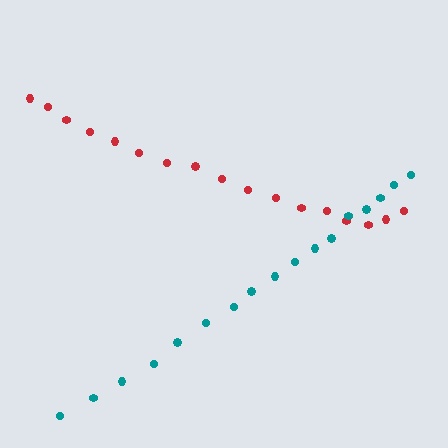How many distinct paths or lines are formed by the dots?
There are 2 distinct paths.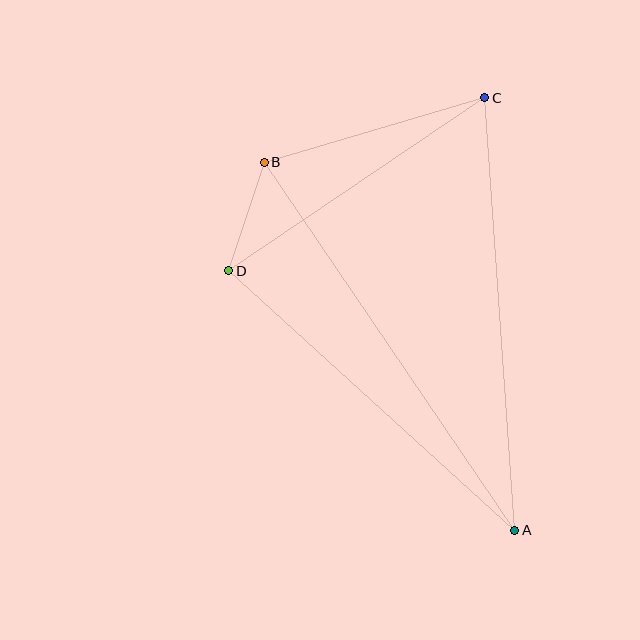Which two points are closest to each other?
Points B and D are closest to each other.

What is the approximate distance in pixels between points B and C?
The distance between B and C is approximately 229 pixels.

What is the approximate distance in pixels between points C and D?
The distance between C and D is approximately 309 pixels.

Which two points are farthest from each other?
Points A and B are farthest from each other.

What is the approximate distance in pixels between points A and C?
The distance between A and C is approximately 434 pixels.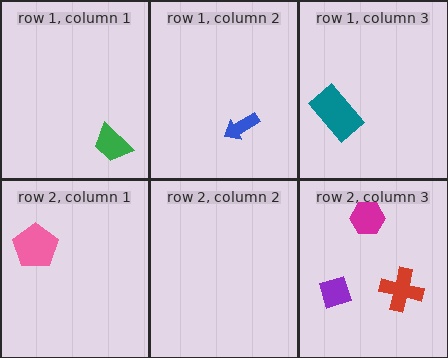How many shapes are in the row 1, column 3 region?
1.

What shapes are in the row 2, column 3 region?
The purple diamond, the magenta hexagon, the red cross.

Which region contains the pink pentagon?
The row 2, column 1 region.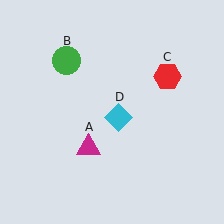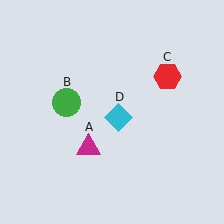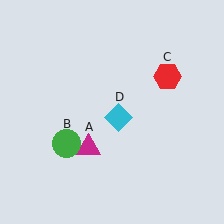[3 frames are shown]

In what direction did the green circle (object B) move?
The green circle (object B) moved down.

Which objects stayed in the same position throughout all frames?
Magenta triangle (object A) and red hexagon (object C) and cyan diamond (object D) remained stationary.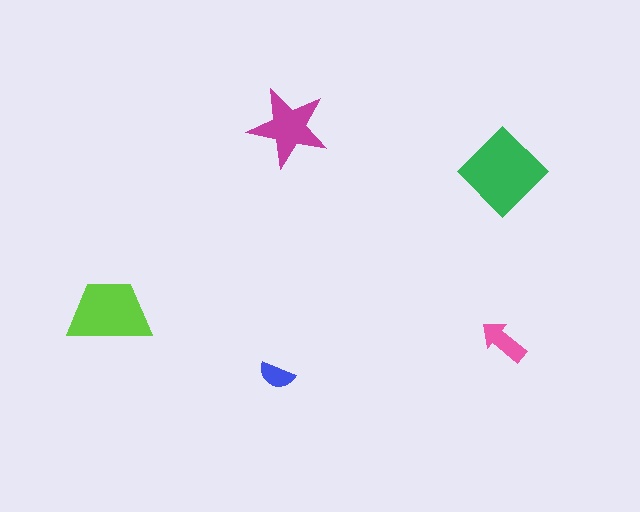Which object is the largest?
The green diamond.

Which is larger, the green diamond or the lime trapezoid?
The green diamond.